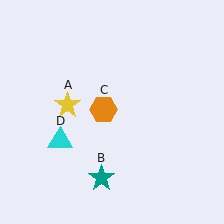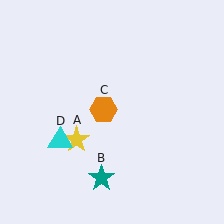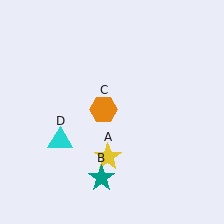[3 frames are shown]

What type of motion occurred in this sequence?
The yellow star (object A) rotated counterclockwise around the center of the scene.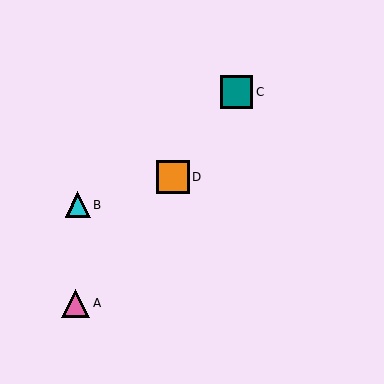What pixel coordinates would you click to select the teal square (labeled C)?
Click at (237, 92) to select the teal square C.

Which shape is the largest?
The orange square (labeled D) is the largest.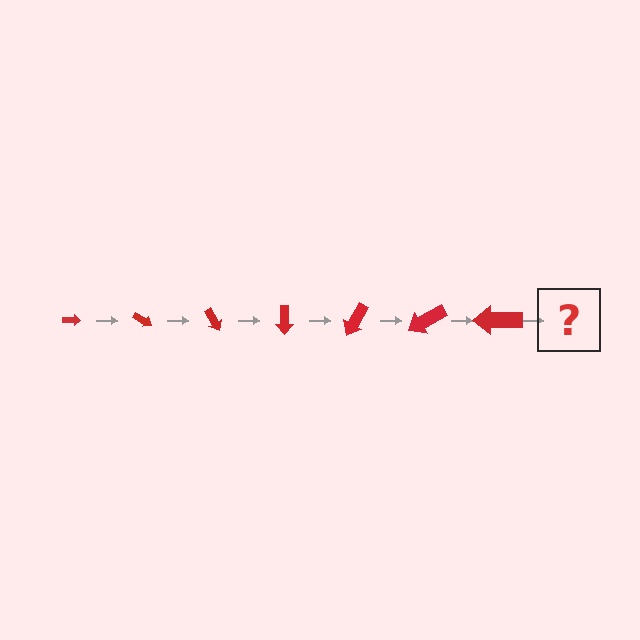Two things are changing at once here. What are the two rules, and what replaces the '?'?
The two rules are that the arrow grows larger each step and it rotates 30 degrees each step. The '?' should be an arrow, larger than the previous one and rotated 210 degrees from the start.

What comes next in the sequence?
The next element should be an arrow, larger than the previous one and rotated 210 degrees from the start.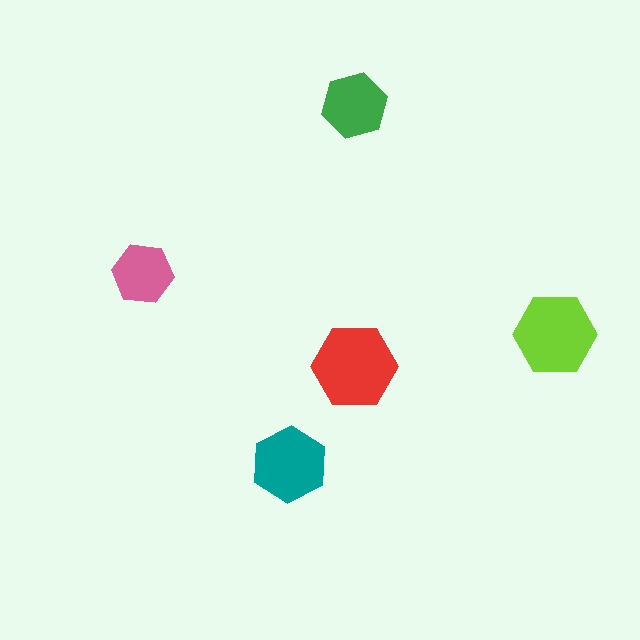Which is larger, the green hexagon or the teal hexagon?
The teal one.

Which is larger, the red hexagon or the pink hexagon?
The red one.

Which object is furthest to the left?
The pink hexagon is leftmost.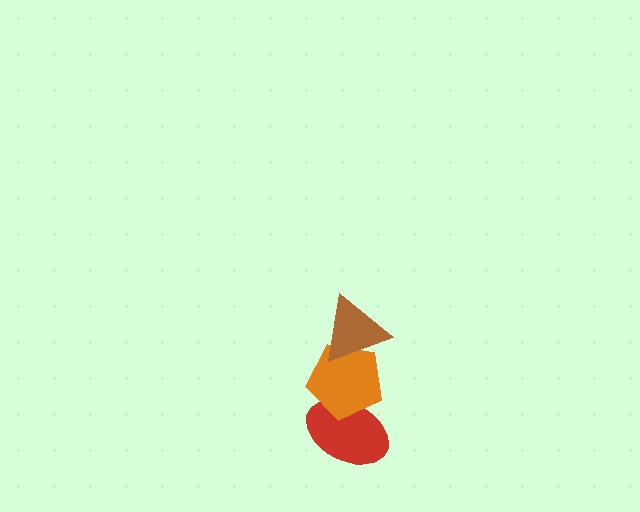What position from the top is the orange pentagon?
The orange pentagon is 2nd from the top.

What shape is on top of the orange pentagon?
The brown triangle is on top of the orange pentagon.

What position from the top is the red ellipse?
The red ellipse is 3rd from the top.